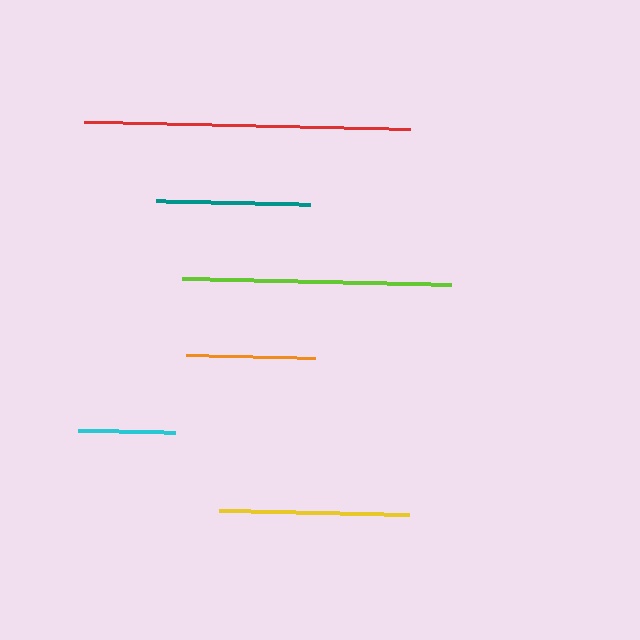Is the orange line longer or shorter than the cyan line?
The orange line is longer than the cyan line.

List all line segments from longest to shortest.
From longest to shortest: red, lime, yellow, teal, orange, cyan.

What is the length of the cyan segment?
The cyan segment is approximately 97 pixels long.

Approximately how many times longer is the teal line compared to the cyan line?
The teal line is approximately 1.6 times the length of the cyan line.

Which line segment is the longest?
The red line is the longest at approximately 327 pixels.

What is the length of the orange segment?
The orange segment is approximately 128 pixels long.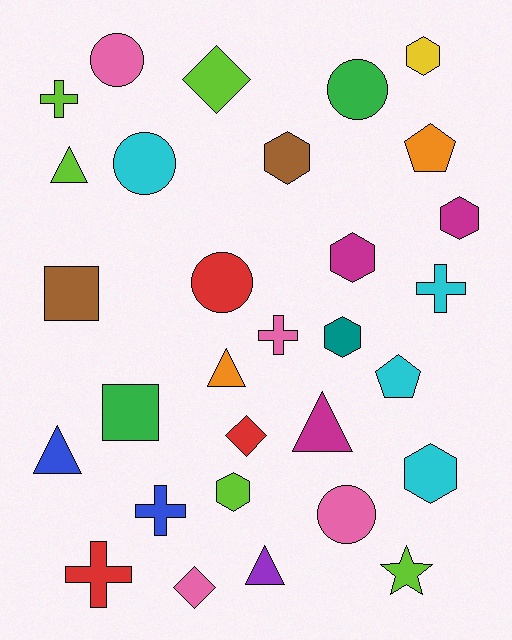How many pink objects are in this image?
There are 4 pink objects.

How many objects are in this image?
There are 30 objects.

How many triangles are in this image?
There are 5 triangles.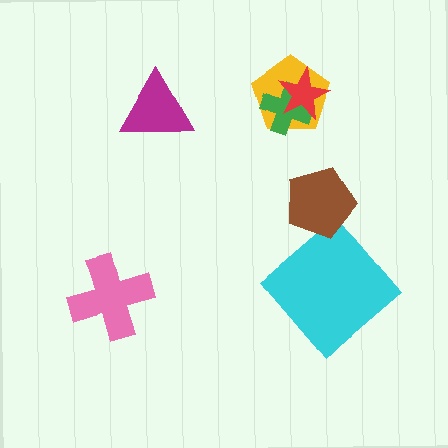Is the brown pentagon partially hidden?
No, no other shape covers it.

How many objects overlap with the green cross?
2 objects overlap with the green cross.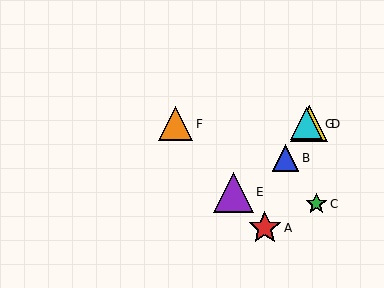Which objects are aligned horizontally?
Objects D, F, G are aligned horizontally.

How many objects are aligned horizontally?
3 objects (D, F, G) are aligned horizontally.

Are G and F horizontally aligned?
Yes, both are at y≈124.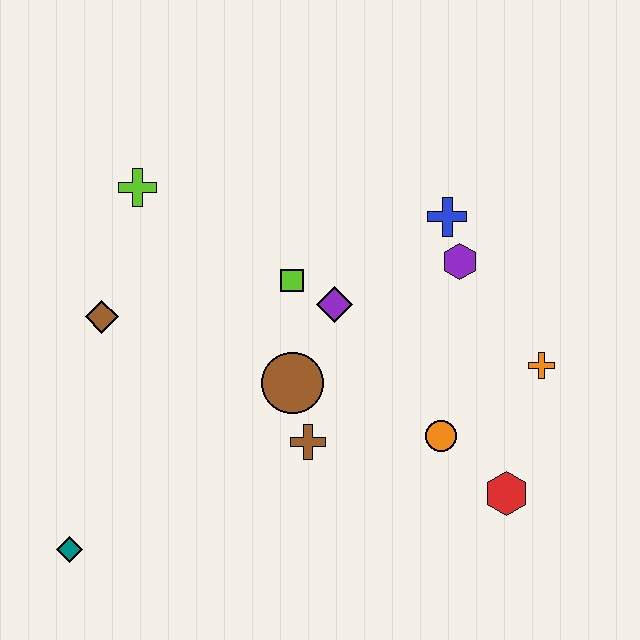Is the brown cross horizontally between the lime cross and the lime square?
No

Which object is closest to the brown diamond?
The lime cross is closest to the brown diamond.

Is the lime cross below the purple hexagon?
No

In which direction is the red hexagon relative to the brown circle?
The red hexagon is to the right of the brown circle.